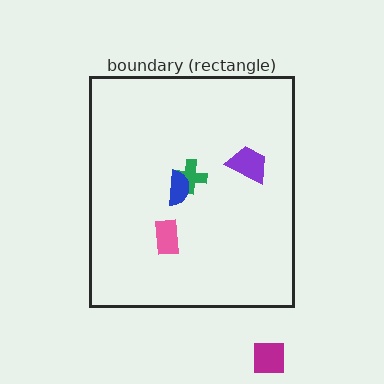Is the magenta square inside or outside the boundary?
Outside.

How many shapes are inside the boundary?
4 inside, 1 outside.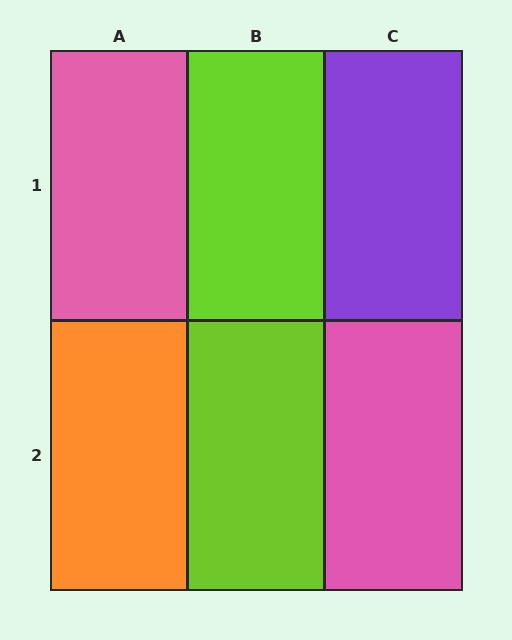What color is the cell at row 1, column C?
Purple.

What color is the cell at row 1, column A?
Pink.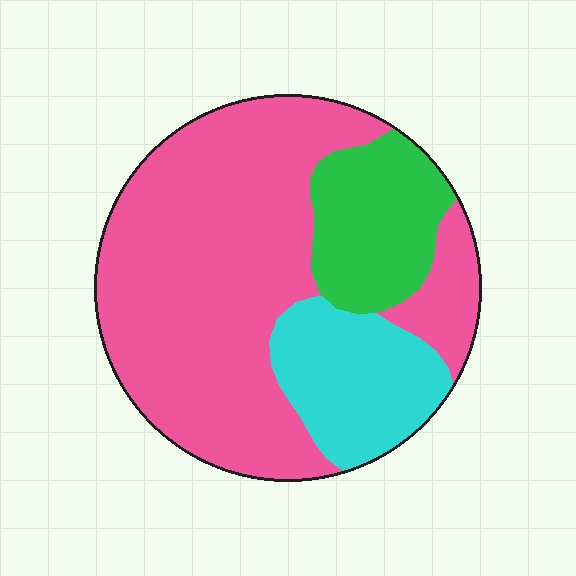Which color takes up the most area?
Pink, at roughly 65%.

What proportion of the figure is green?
Green covers around 15% of the figure.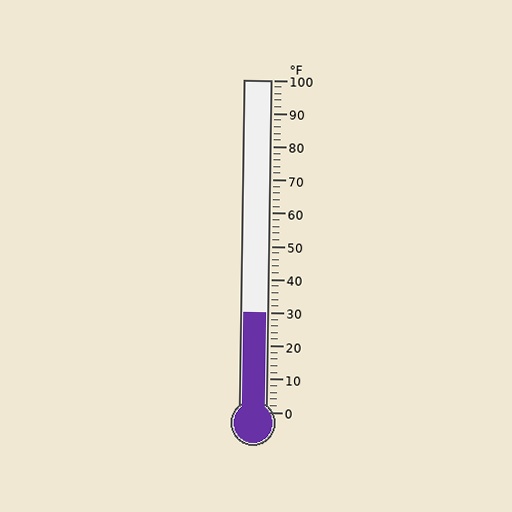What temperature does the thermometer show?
The thermometer shows approximately 30°F.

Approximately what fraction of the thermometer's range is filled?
The thermometer is filled to approximately 30% of its range.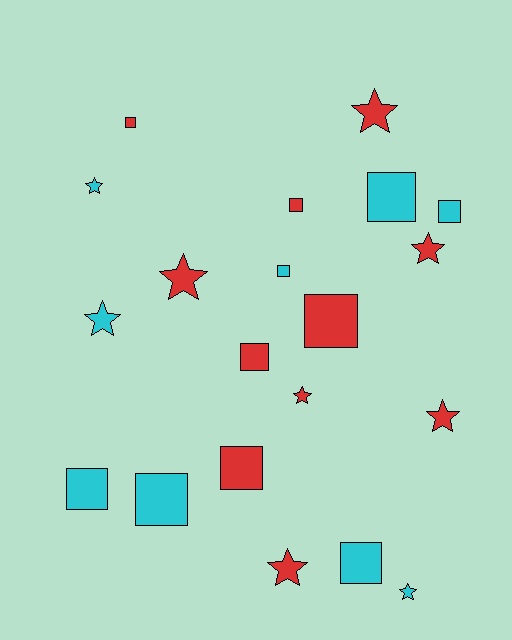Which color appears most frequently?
Red, with 11 objects.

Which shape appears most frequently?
Square, with 11 objects.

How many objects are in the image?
There are 20 objects.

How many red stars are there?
There are 6 red stars.